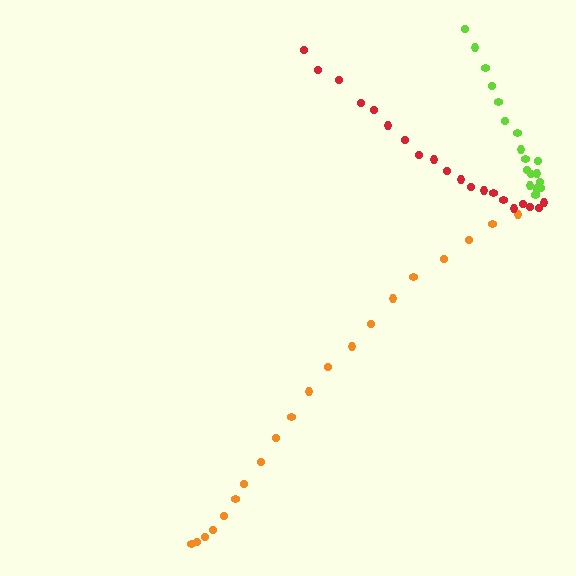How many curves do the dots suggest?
There are 3 distinct paths.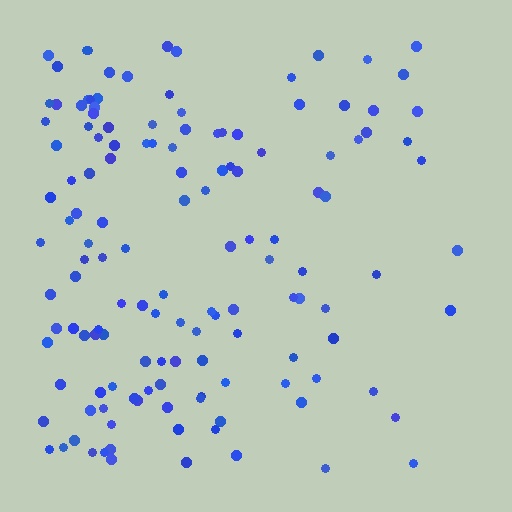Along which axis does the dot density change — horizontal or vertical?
Horizontal.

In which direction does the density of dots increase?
From right to left, with the left side densest.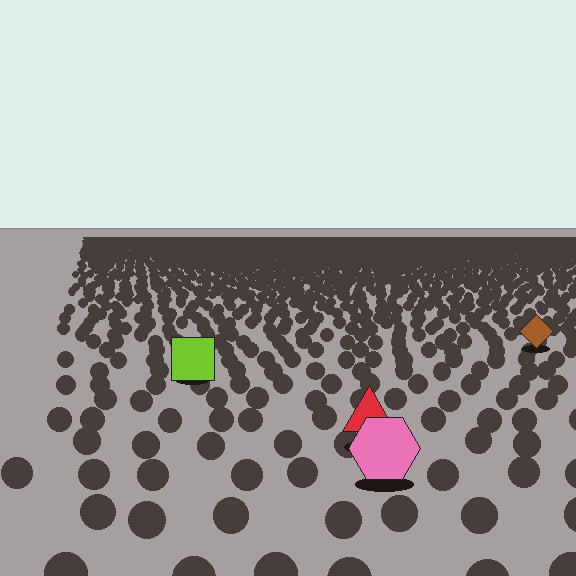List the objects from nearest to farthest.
From nearest to farthest: the pink hexagon, the red triangle, the lime square, the brown diamond.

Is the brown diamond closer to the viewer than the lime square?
No. The lime square is closer — you can tell from the texture gradient: the ground texture is coarser near it.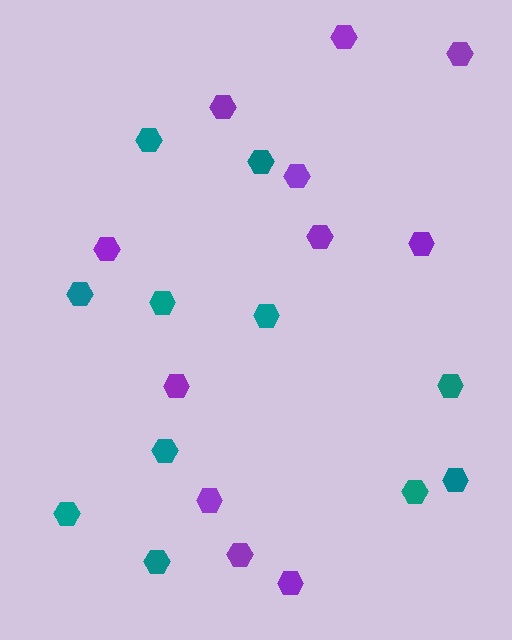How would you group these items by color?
There are 2 groups: one group of purple hexagons (11) and one group of teal hexagons (11).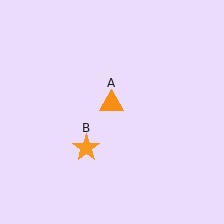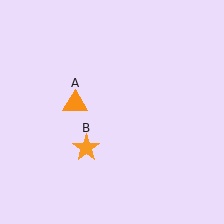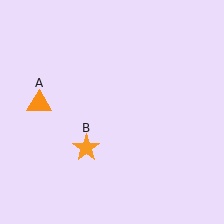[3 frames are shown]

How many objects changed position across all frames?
1 object changed position: orange triangle (object A).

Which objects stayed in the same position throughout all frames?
Orange star (object B) remained stationary.